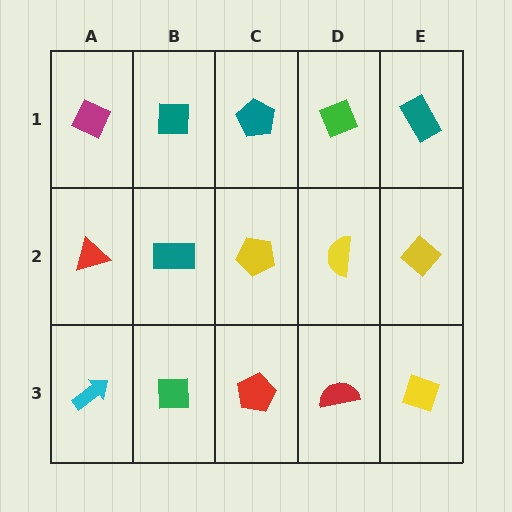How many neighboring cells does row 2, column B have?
4.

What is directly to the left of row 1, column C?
A teal square.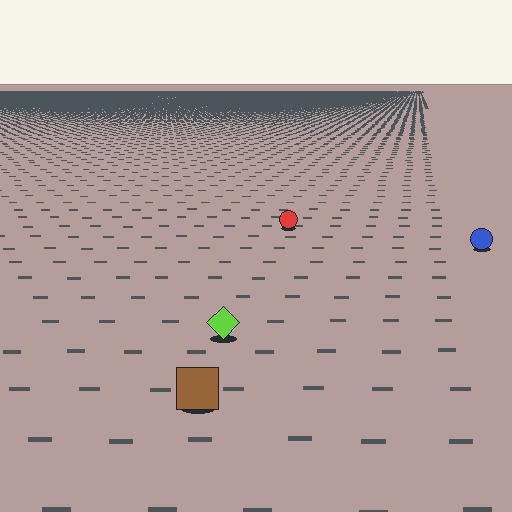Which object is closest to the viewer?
The brown square is closest. The texture marks near it are larger and more spread out.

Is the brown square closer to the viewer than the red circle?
Yes. The brown square is closer — you can tell from the texture gradient: the ground texture is coarser near it.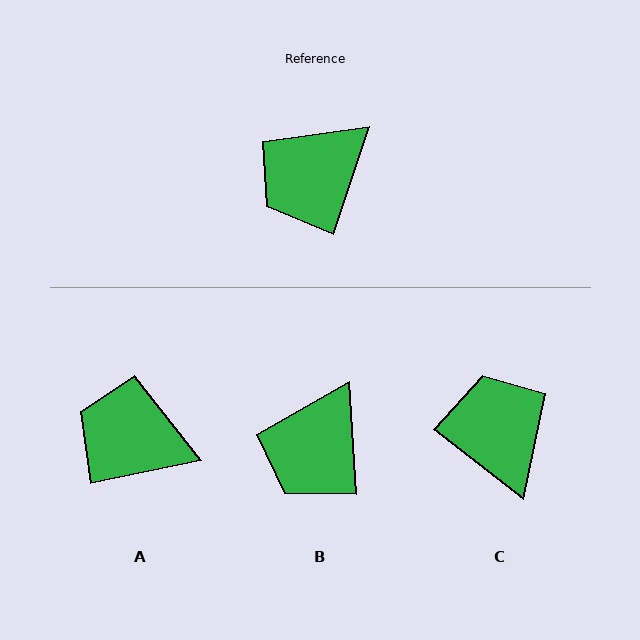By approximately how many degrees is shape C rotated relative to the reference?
Approximately 110 degrees clockwise.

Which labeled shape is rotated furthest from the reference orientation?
C, about 110 degrees away.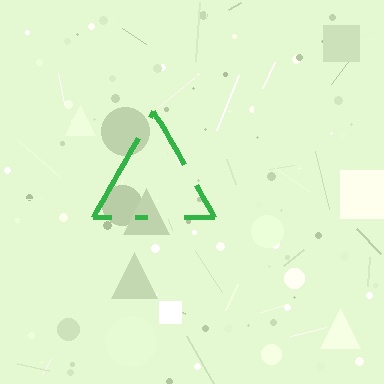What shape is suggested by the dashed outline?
The dashed outline suggests a triangle.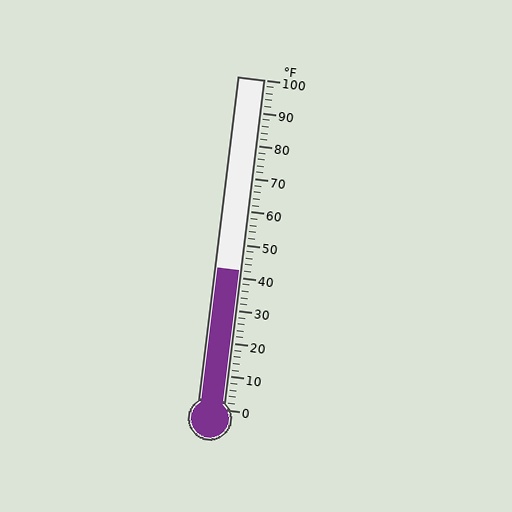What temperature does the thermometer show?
The thermometer shows approximately 42°F.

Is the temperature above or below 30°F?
The temperature is above 30°F.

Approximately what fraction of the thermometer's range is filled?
The thermometer is filled to approximately 40% of its range.